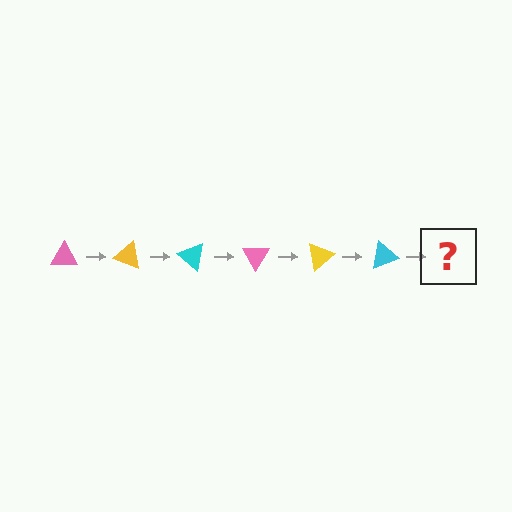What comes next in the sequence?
The next element should be a pink triangle, rotated 120 degrees from the start.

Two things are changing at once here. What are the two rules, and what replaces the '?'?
The two rules are that it rotates 20 degrees each step and the color cycles through pink, yellow, and cyan. The '?' should be a pink triangle, rotated 120 degrees from the start.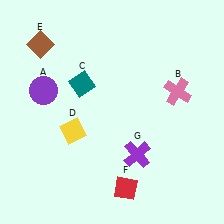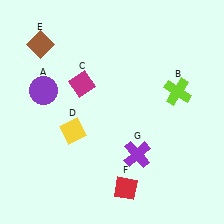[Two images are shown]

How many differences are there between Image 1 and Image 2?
There are 2 differences between the two images.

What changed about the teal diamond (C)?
In Image 1, C is teal. In Image 2, it changed to magenta.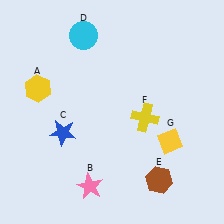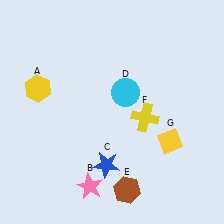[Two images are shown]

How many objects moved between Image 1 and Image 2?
3 objects moved between the two images.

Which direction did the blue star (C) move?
The blue star (C) moved right.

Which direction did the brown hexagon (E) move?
The brown hexagon (E) moved left.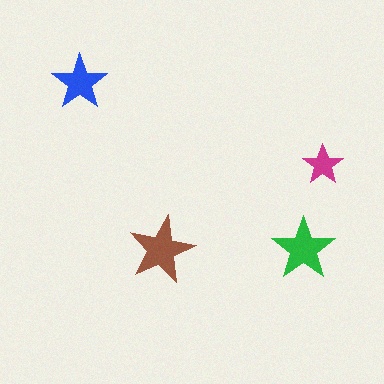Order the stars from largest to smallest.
the brown one, the green one, the blue one, the magenta one.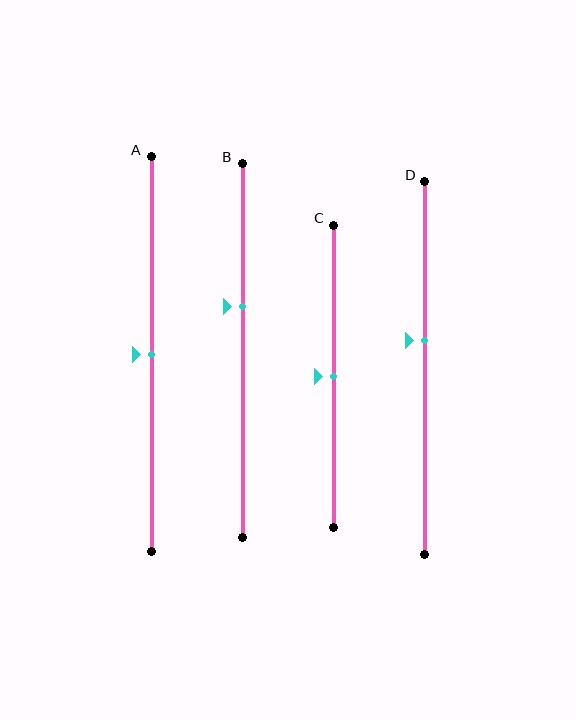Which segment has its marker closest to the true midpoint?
Segment A has its marker closest to the true midpoint.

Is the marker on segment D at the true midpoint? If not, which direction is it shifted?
No, the marker on segment D is shifted upward by about 7% of the segment length.